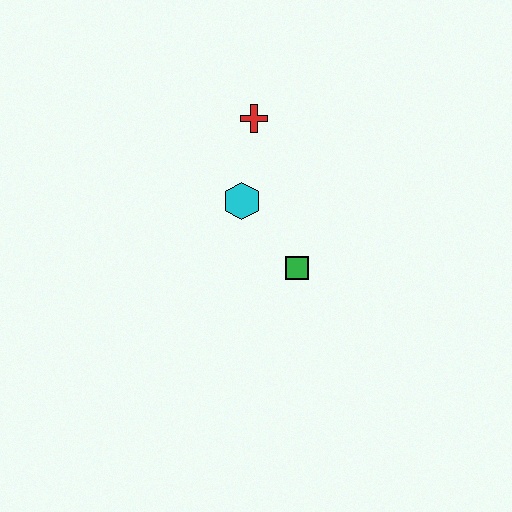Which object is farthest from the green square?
The red cross is farthest from the green square.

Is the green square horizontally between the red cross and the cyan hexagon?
No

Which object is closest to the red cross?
The cyan hexagon is closest to the red cross.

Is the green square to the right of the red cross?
Yes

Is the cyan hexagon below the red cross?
Yes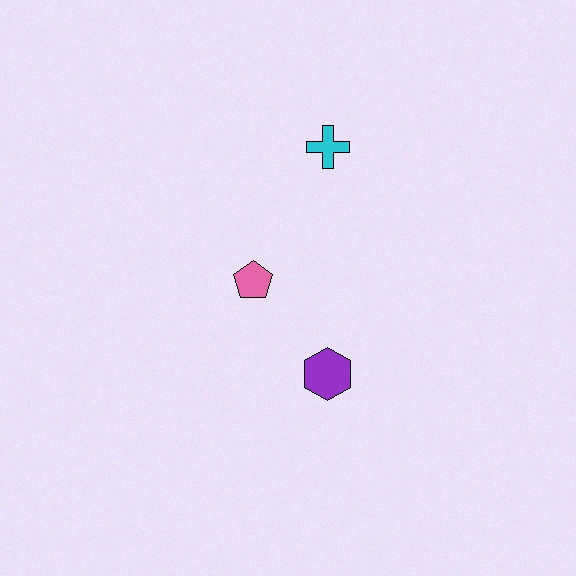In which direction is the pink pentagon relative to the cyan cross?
The pink pentagon is below the cyan cross.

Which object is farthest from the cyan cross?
The purple hexagon is farthest from the cyan cross.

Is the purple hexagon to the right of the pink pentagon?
Yes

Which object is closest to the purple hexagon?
The pink pentagon is closest to the purple hexagon.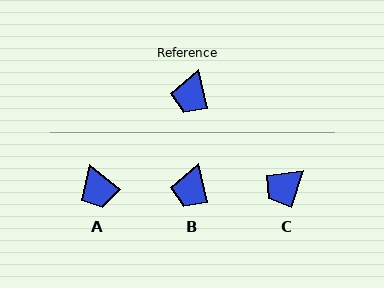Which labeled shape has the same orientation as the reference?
B.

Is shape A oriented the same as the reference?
No, it is off by about 37 degrees.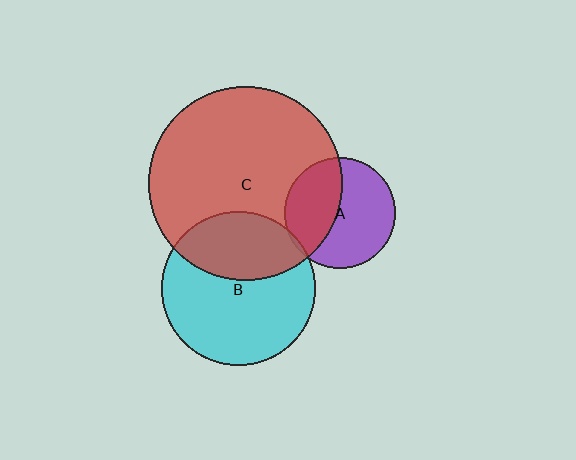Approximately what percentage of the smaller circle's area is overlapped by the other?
Approximately 35%.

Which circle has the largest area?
Circle C (red).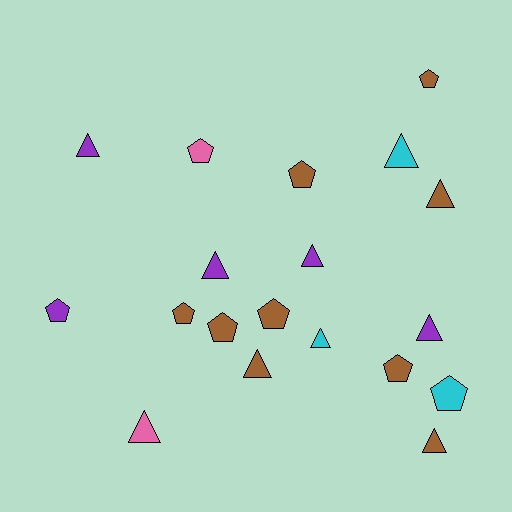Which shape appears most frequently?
Triangle, with 10 objects.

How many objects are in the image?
There are 19 objects.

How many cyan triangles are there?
There are 2 cyan triangles.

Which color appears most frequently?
Brown, with 9 objects.